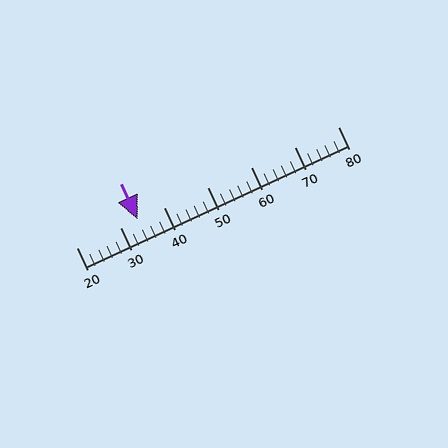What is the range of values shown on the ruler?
The ruler shows values from 20 to 80.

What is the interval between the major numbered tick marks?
The major tick marks are spaced 10 units apart.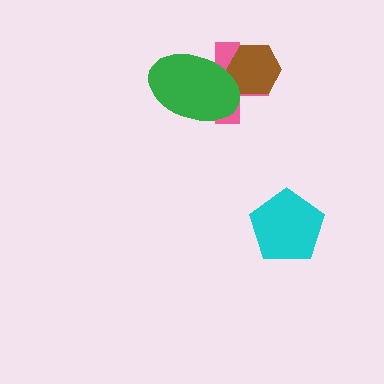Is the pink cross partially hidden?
Yes, it is partially covered by another shape.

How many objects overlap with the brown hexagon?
2 objects overlap with the brown hexagon.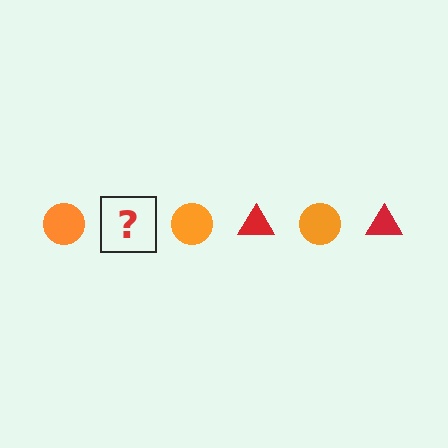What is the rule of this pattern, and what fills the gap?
The rule is that the pattern alternates between orange circle and red triangle. The gap should be filled with a red triangle.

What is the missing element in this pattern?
The missing element is a red triangle.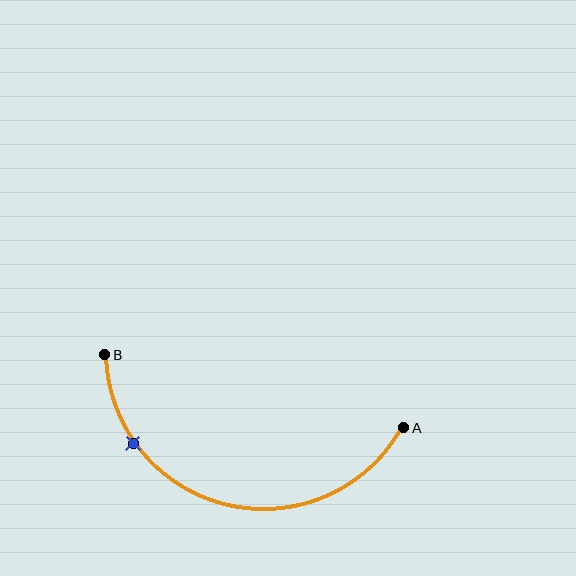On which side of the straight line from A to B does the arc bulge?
The arc bulges below the straight line connecting A and B.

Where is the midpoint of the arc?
The arc midpoint is the point on the curve farthest from the straight line joining A and B. It sits below that line.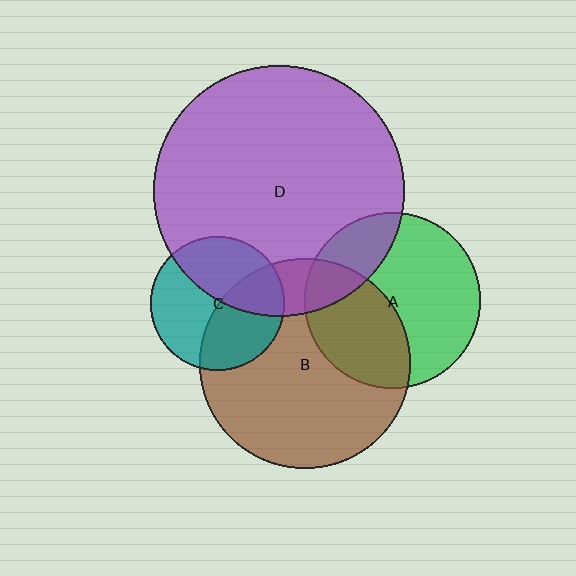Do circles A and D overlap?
Yes.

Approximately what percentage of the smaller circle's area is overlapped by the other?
Approximately 20%.